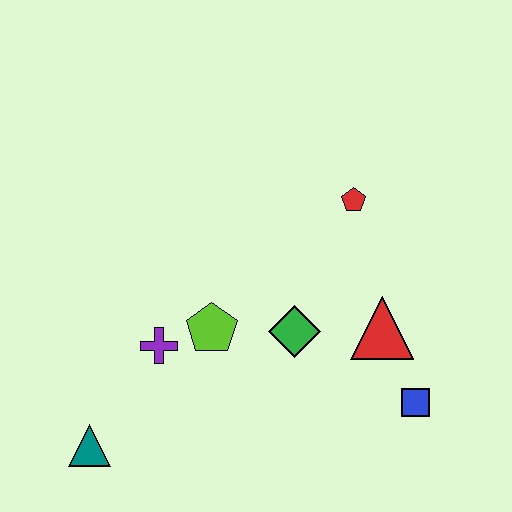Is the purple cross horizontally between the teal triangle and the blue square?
Yes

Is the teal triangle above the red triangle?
No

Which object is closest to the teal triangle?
The purple cross is closest to the teal triangle.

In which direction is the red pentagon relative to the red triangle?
The red pentagon is above the red triangle.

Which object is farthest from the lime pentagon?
The blue square is farthest from the lime pentagon.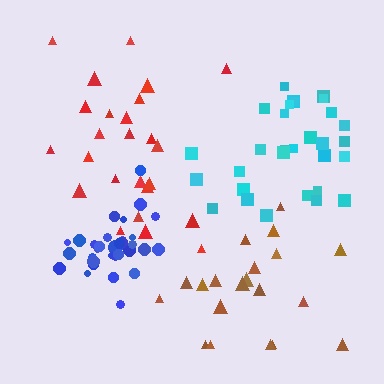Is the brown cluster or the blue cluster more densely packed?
Blue.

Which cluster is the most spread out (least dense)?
Red.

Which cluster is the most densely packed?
Blue.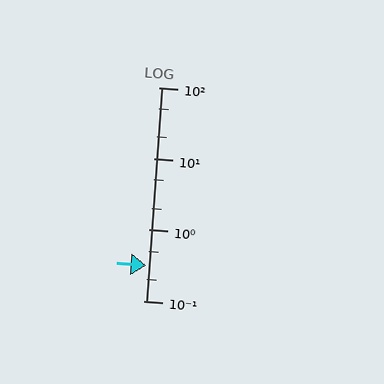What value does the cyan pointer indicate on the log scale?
The pointer indicates approximately 0.31.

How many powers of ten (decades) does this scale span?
The scale spans 3 decades, from 0.1 to 100.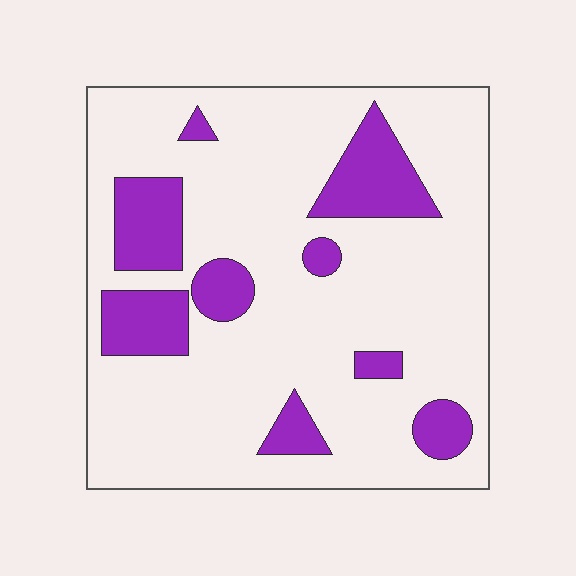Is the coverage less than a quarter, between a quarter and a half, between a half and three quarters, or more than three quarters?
Less than a quarter.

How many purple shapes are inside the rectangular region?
9.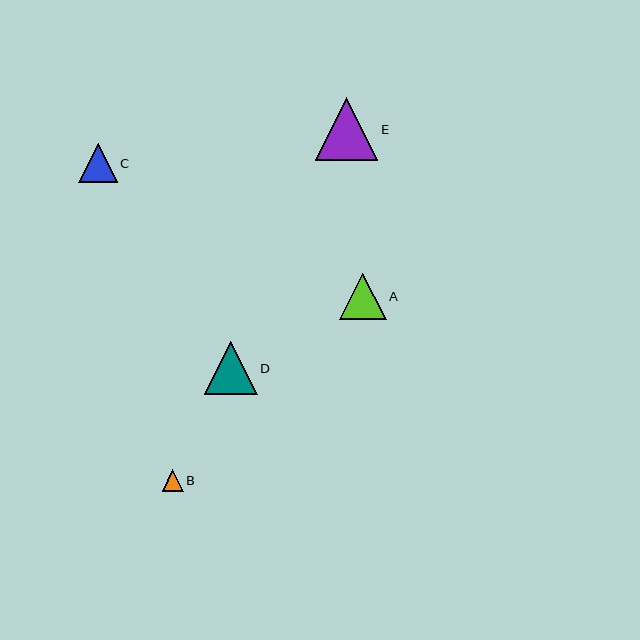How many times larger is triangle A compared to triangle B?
Triangle A is approximately 2.2 times the size of triangle B.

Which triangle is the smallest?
Triangle B is the smallest with a size of approximately 21 pixels.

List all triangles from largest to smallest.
From largest to smallest: E, D, A, C, B.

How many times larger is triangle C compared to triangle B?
Triangle C is approximately 1.8 times the size of triangle B.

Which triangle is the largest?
Triangle E is the largest with a size of approximately 62 pixels.